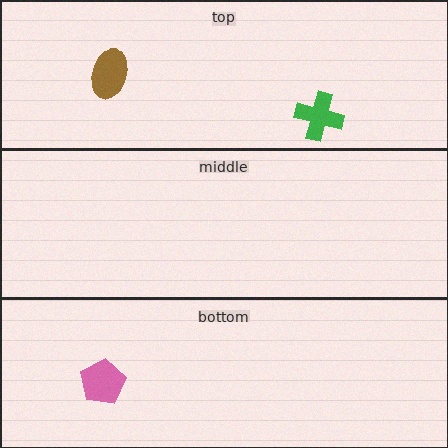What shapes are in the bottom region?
The pink pentagon.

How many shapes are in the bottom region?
1.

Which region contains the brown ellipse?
The top region.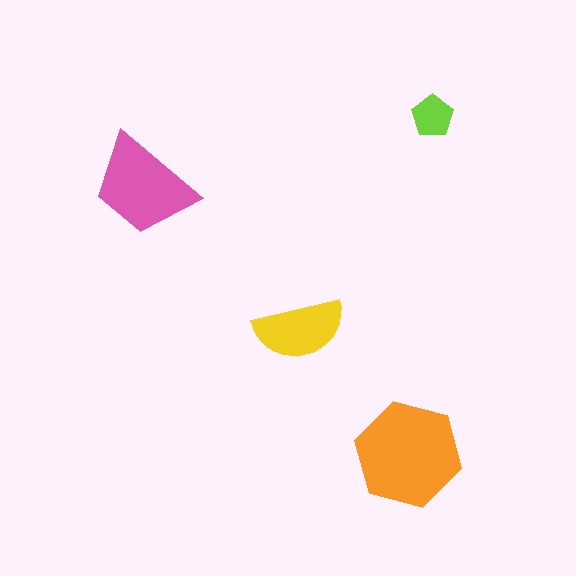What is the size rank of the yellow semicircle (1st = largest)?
3rd.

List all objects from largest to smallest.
The orange hexagon, the pink trapezoid, the yellow semicircle, the lime pentagon.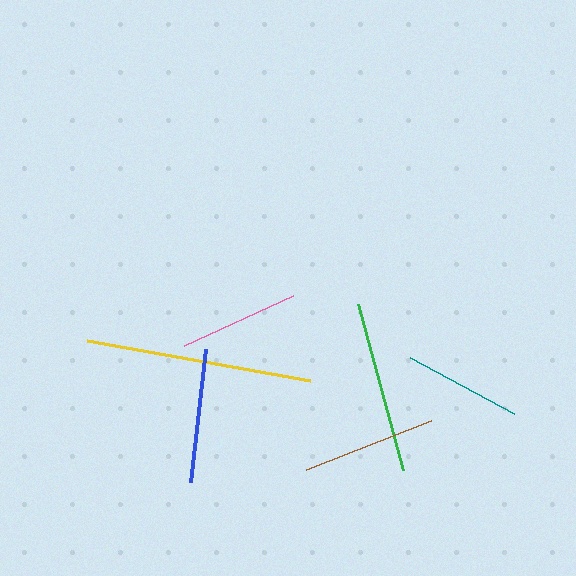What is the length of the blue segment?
The blue segment is approximately 133 pixels long.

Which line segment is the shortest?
The teal line is the shortest at approximately 118 pixels.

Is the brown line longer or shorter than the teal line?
The brown line is longer than the teal line.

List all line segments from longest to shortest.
From longest to shortest: yellow, green, brown, blue, pink, teal.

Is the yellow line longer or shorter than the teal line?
The yellow line is longer than the teal line.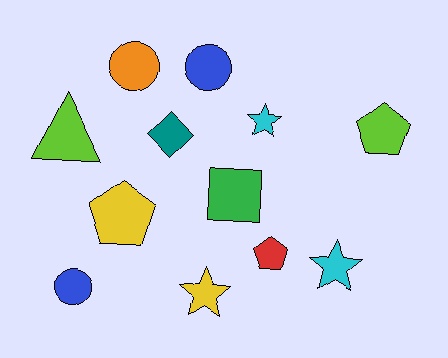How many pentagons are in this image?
There are 3 pentagons.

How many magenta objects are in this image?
There are no magenta objects.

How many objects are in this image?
There are 12 objects.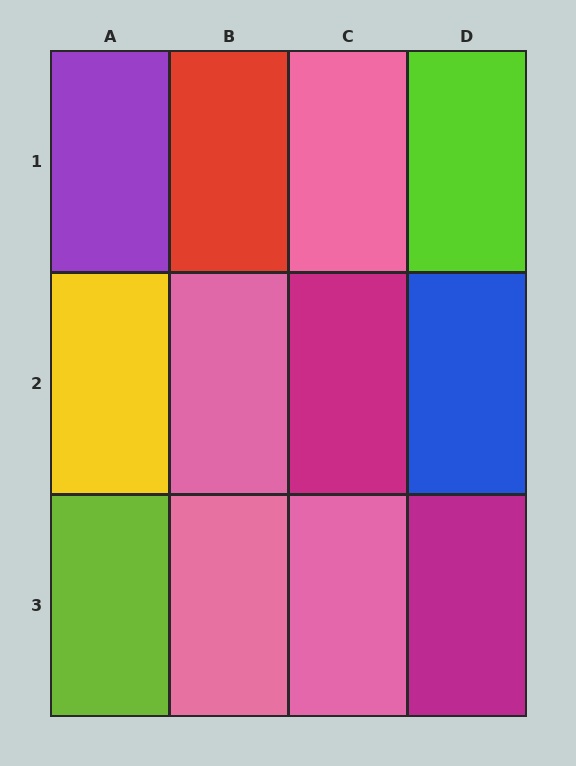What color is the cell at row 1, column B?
Red.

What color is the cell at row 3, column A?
Lime.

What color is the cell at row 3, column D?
Magenta.